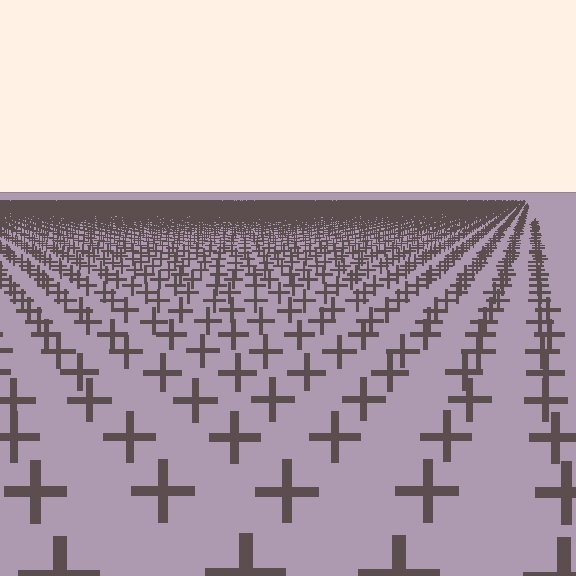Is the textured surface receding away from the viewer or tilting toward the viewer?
The surface is receding away from the viewer. Texture elements get smaller and denser toward the top.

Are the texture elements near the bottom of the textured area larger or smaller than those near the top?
Larger. Near the bottom, elements are closer to the viewer and appear at a bigger on-screen size.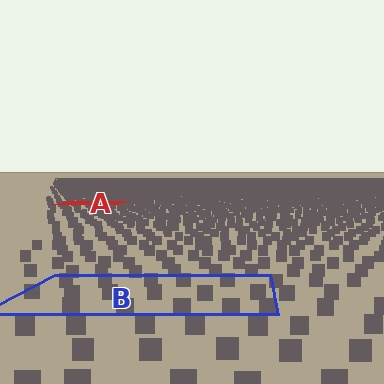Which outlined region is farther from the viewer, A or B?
Region A is farther from the viewer — the texture elements inside it appear smaller and more densely packed.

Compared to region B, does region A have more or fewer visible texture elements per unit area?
Region A has more texture elements per unit area — they are packed more densely because it is farther away.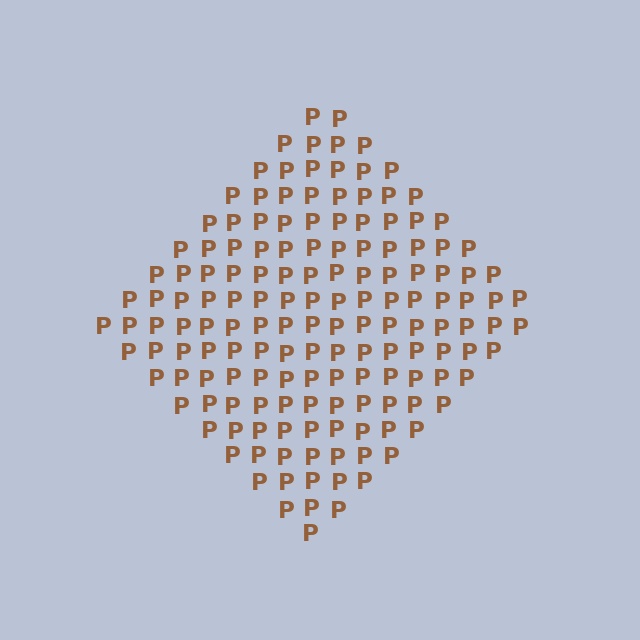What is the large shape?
The large shape is a diamond.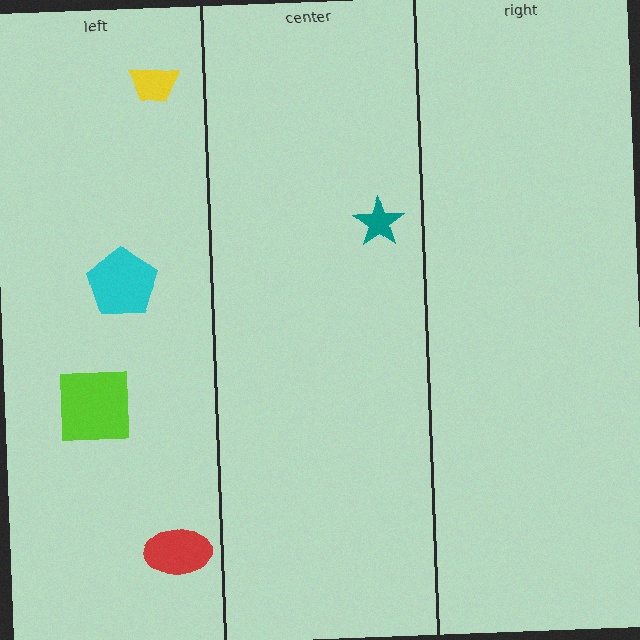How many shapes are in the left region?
4.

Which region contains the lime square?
The left region.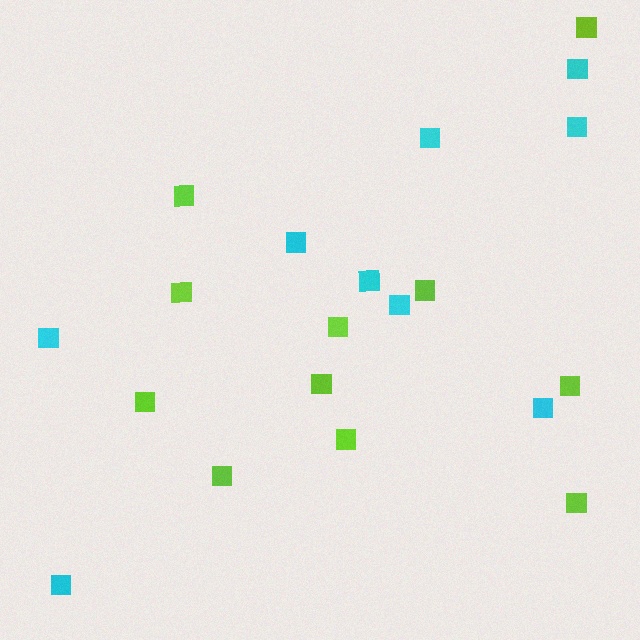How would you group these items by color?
There are 2 groups: one group of lime squares (11) and one group of cyan squares (9).